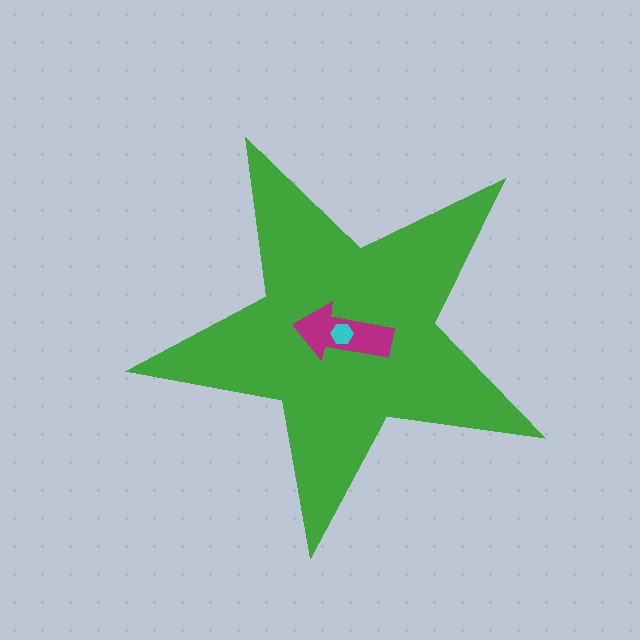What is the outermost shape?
The green star.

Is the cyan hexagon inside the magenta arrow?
Yes.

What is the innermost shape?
The cyan hexagon.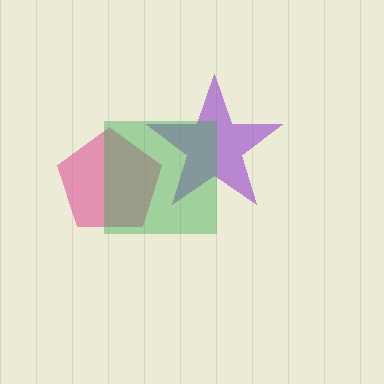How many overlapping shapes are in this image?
There are 3 overlapping shapes in the image.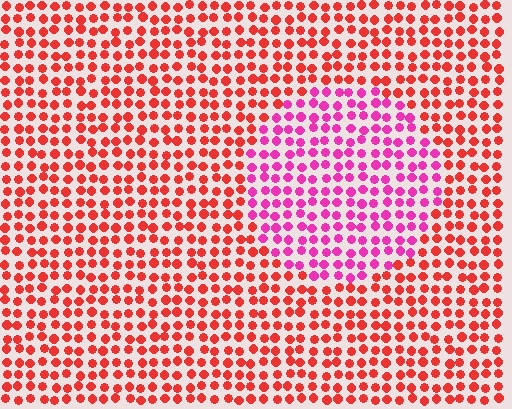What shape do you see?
I see a circle.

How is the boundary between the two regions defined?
The boundary is defined purely by a slight shift in hue (about 42 degrees). Spacing, size, and orientation are identical on both sides.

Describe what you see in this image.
The image is filled with small red elements in a uniform arrangement. A circle-shaped region is visible where the elements are tinted to a slightly different hue, forming a subtle color boundary.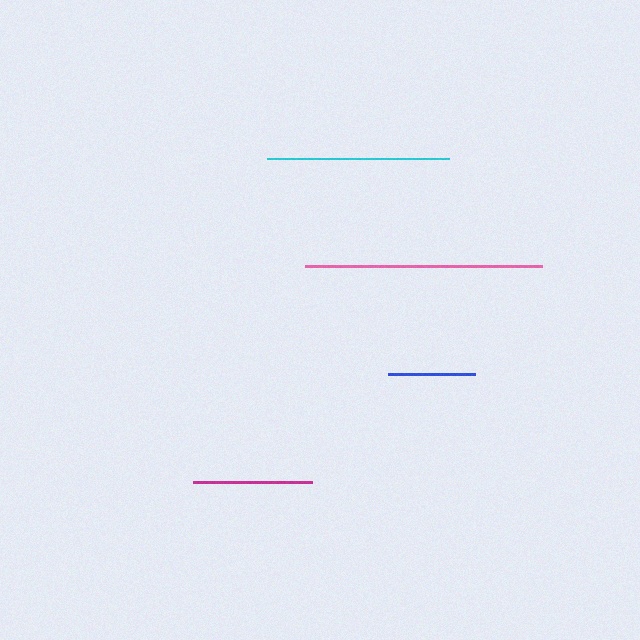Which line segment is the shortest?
The blue line is the shortest at approximately 86 pixels.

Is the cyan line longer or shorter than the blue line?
The cyan line is longer than the blue line.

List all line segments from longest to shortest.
From longest to shortest: pink, cyan, magenta, blue.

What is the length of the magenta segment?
The magenta segment is approximately 119 pixels long.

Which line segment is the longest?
The pink line is the longest at approximately 237 pixels.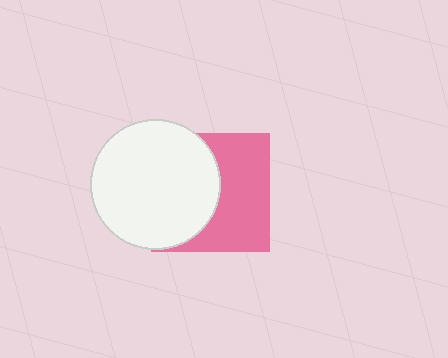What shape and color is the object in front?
The object in front is a white circle.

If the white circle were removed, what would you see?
You would see the complete pink square.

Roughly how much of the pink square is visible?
About half of it is visible (roughly 51%).